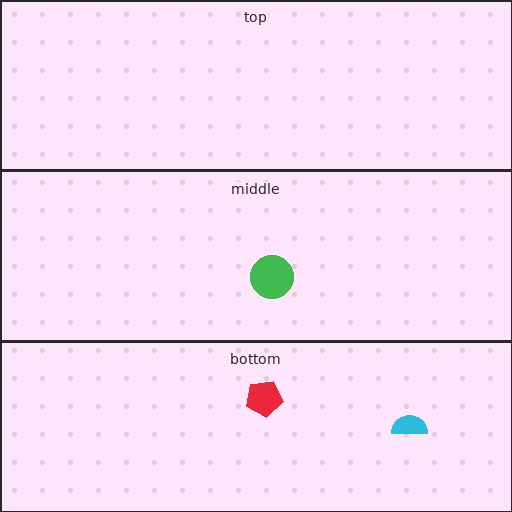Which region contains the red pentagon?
The bottom region.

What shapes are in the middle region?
The green circle.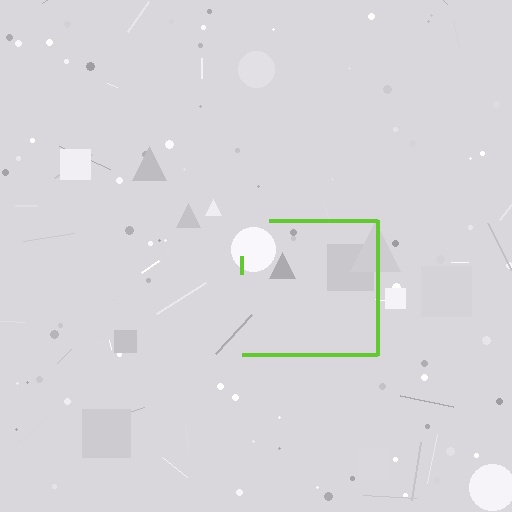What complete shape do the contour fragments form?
The contour fragments form a square.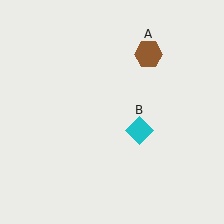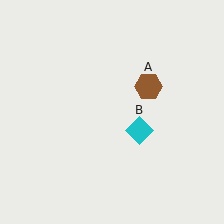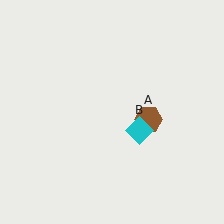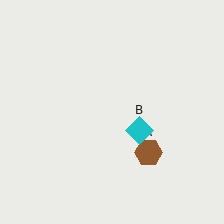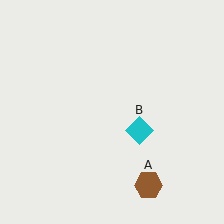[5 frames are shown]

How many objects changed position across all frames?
1 object changed position: brown hexagon (object A).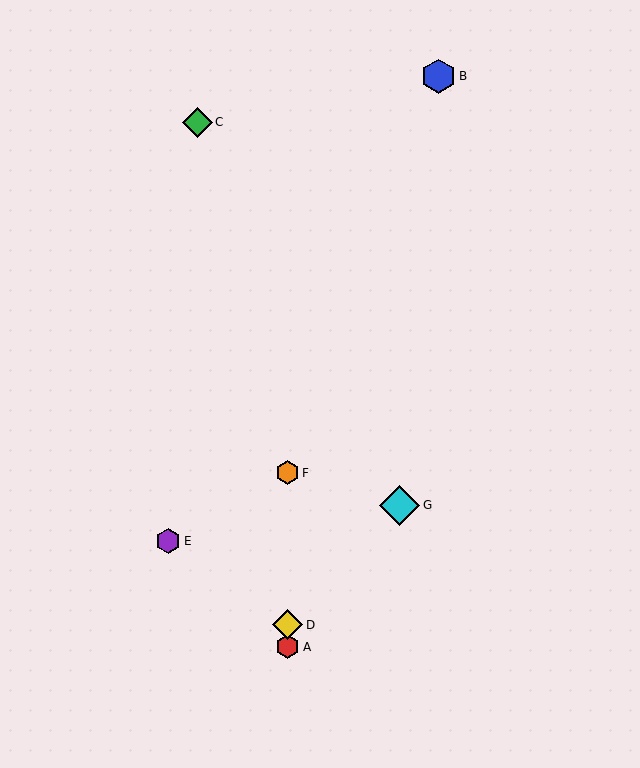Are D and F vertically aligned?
Yes, both are at x≈288.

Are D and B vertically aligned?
No, D is at x≈288 and B is at x≈439.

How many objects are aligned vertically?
3 objects (A, D, F) are aligned vertically.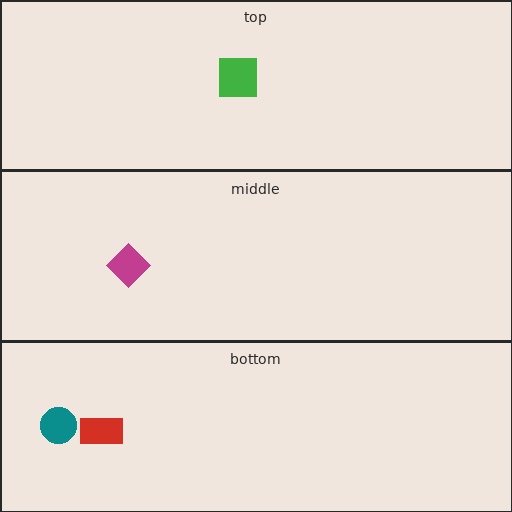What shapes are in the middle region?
The magenta diamond.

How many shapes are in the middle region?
1.